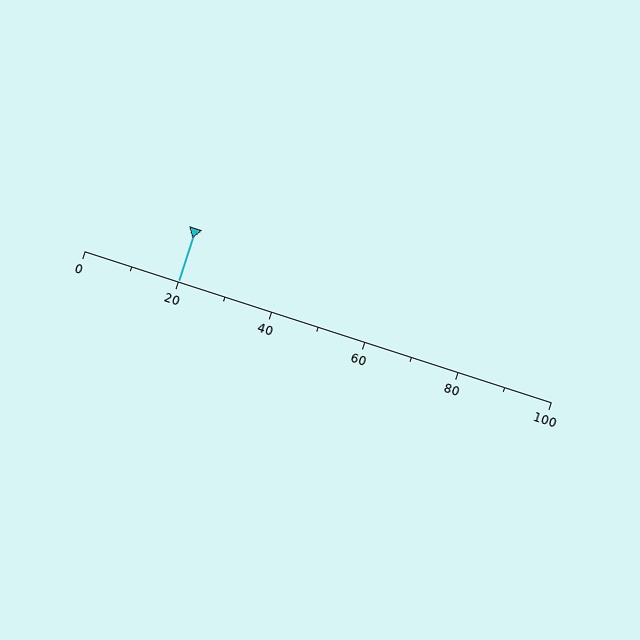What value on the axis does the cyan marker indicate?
The marker indicates approximately 20.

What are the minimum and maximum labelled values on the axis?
The axis runs from 0 to 100.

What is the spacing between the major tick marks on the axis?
The major ticks are spaced 20 apart.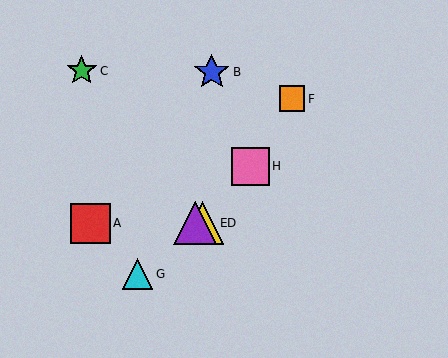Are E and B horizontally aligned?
No, E is at y≈223 and B is at y≈72.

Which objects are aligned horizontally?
Objects A, D, E are aligned horizontally.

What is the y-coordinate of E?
Object E is at y≈223.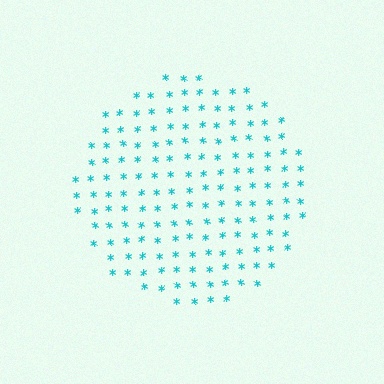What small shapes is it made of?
It is made of small asterisks.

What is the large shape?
The large shape is a circle.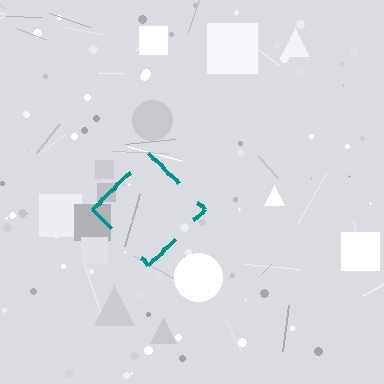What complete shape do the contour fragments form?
The contour fragments form a diamond.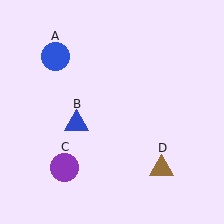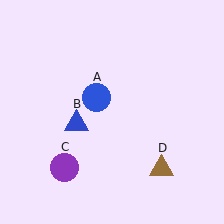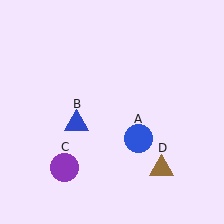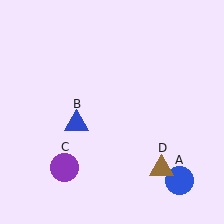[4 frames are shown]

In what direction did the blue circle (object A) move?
The blue circle (object A) moved down and to the right.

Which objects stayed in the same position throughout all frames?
Blue triangle (object B) and purple circle (object C) and brown triangle (object D) remained stationary.